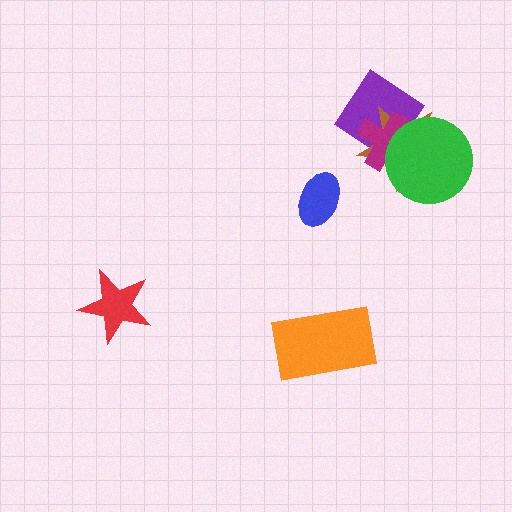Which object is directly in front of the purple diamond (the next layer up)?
The brown star is directly in front of the purple diamond.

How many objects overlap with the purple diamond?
3 objects overlap with the purple diamond.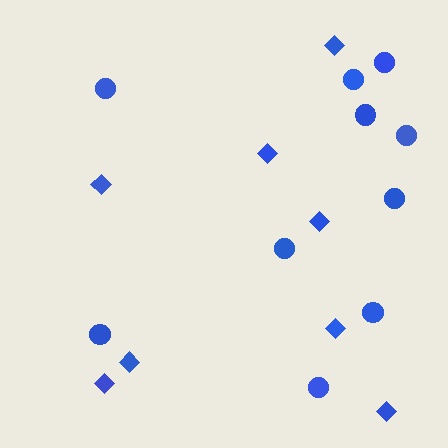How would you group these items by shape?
There are 2 groups: one group of circles (10) and one group of diamonds (8).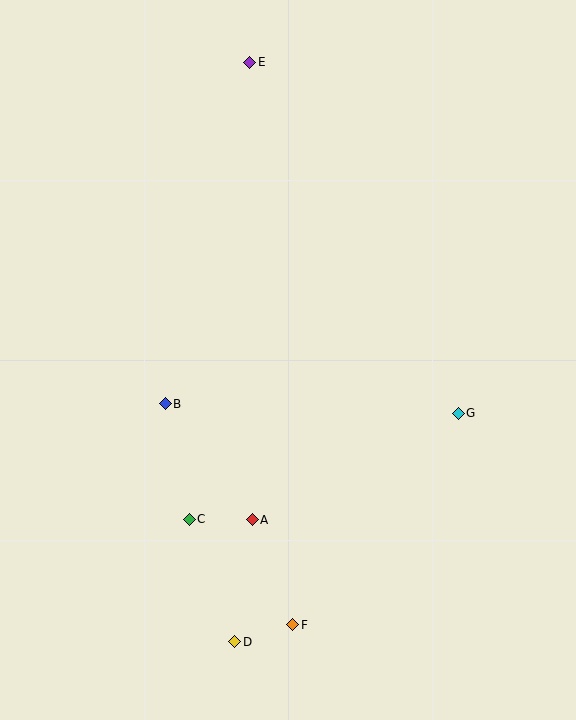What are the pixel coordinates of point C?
Point C is at (189, 519).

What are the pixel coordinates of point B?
Point B is at (165, 404).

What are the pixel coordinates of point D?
Point D is at (235, 642).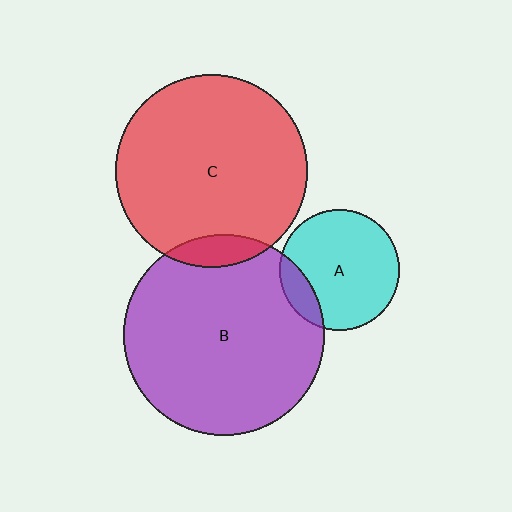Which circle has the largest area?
Circle B (purple).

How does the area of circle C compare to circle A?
Approximately 2.6 times.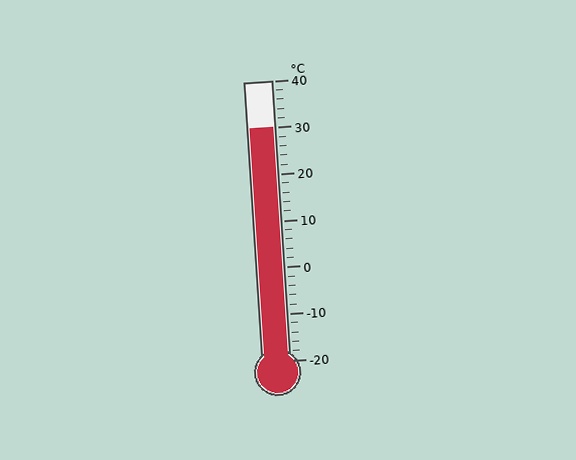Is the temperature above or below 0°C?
The temperature is above 0°C.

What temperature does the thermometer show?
The thermometer shows approximately 30°C.